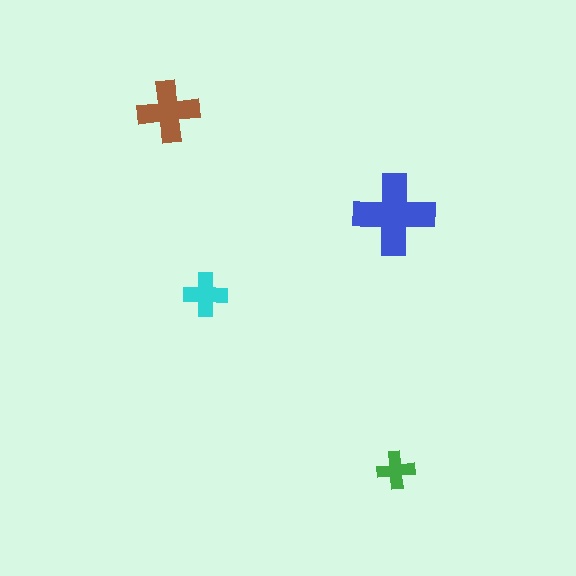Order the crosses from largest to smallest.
the blue one, the brown one, the cyan one, the green one.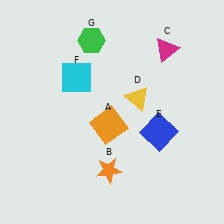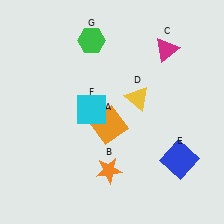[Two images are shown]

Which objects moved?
The objects that moved are: the blue square (E), the cyan square (F).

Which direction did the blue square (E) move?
The blue square (E) moved down.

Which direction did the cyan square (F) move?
The cyan square (F) moved down.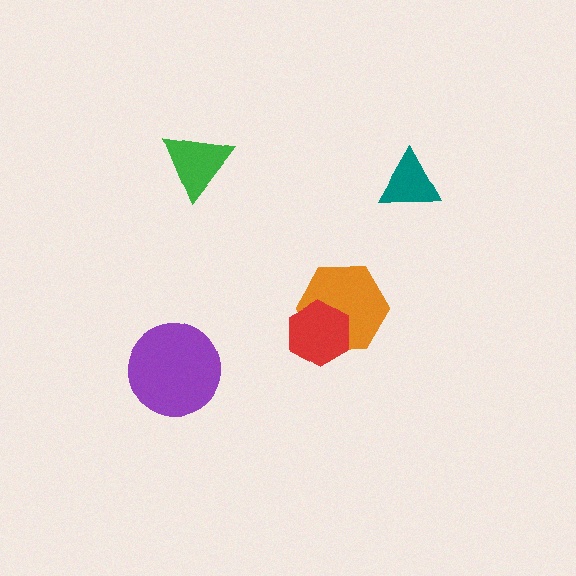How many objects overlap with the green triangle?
0 objects overlap with the green triangle.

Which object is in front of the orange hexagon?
The red hexagon is in front of the orange hexagon.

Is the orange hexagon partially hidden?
Yes, it is partially covered by another shape.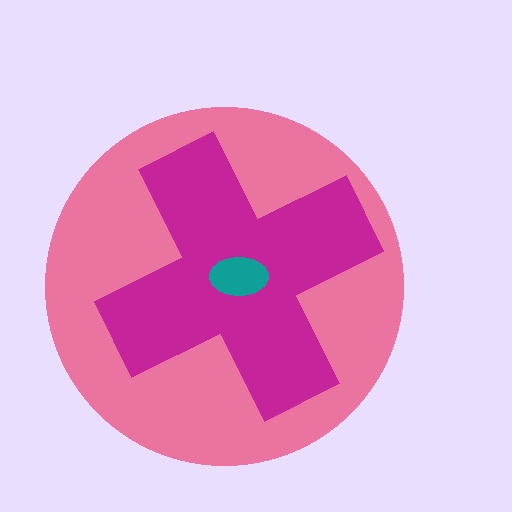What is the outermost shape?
The pink circle.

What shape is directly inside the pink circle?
The magenta cross.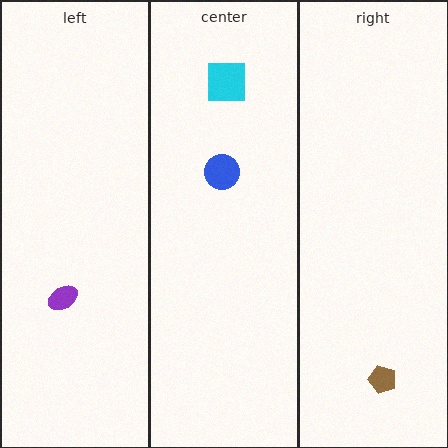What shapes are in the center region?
The blue circle, the cyan square.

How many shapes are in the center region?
2.